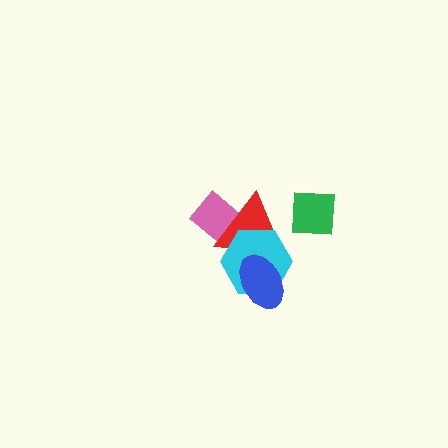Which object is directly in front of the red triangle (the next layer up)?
The cyan hexagon is directly in front of the red triangle.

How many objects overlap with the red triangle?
3 objects overlap with the red triangle.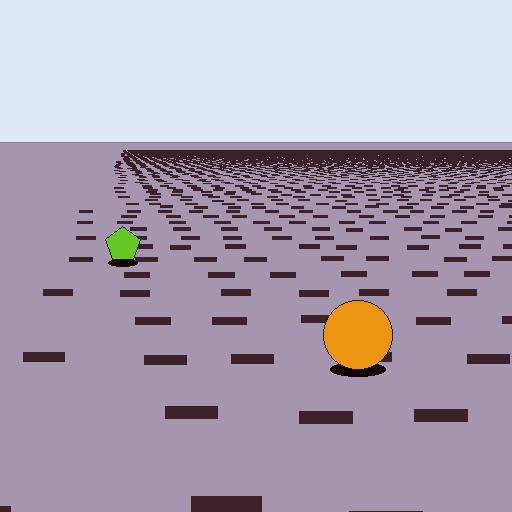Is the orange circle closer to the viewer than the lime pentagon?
Yes. The orange circle is closer — you can tell from the texture gradient: the ground texture is coarser near it.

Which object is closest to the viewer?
The orange circle is closest. The texture marks near it are larger and more spread out.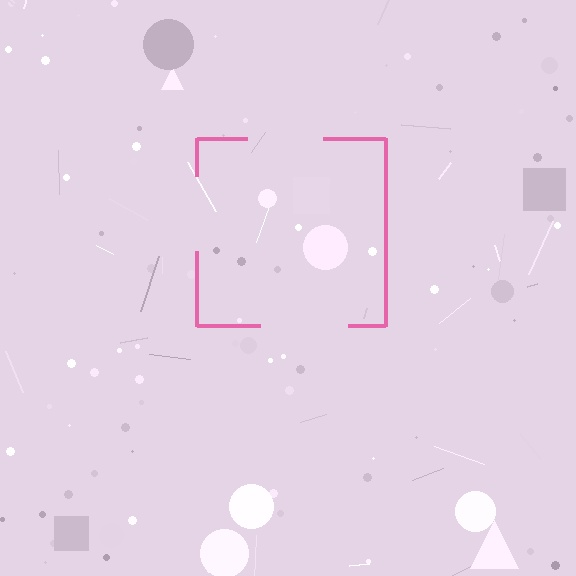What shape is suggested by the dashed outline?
The dashed outline suggests a square.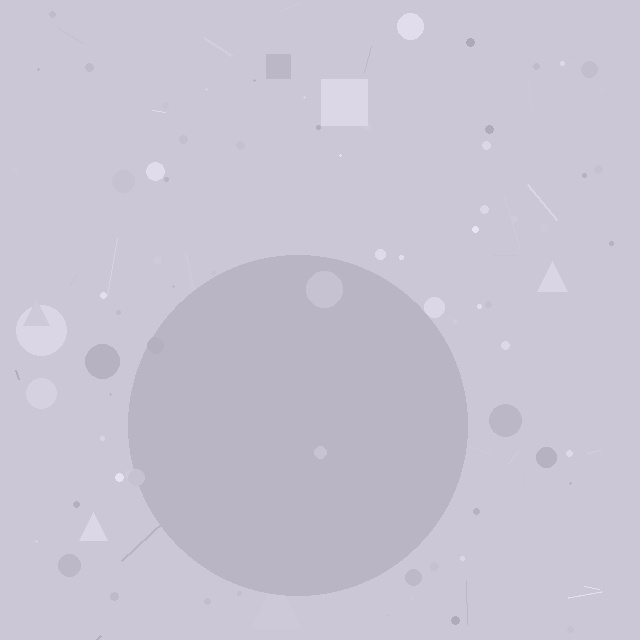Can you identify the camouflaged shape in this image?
The camouflaged shape is a circle.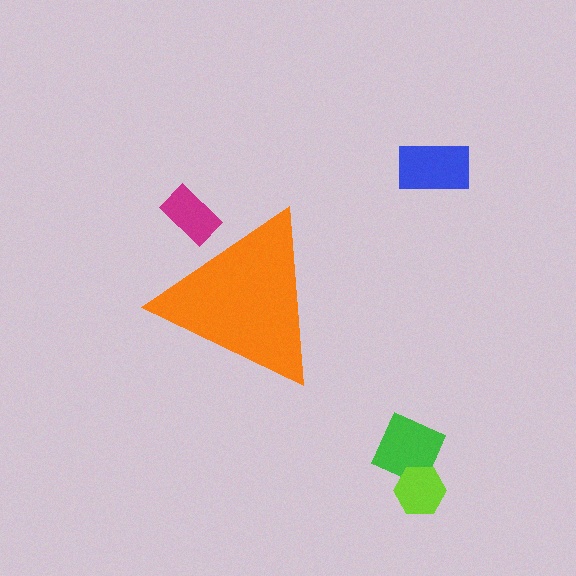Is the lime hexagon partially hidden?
No, the lime hexagon is fully visible.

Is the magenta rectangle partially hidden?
Yes, the magenta rectangle is partially hidden behind the orange triangle.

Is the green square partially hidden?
No, the green square is fully visible.